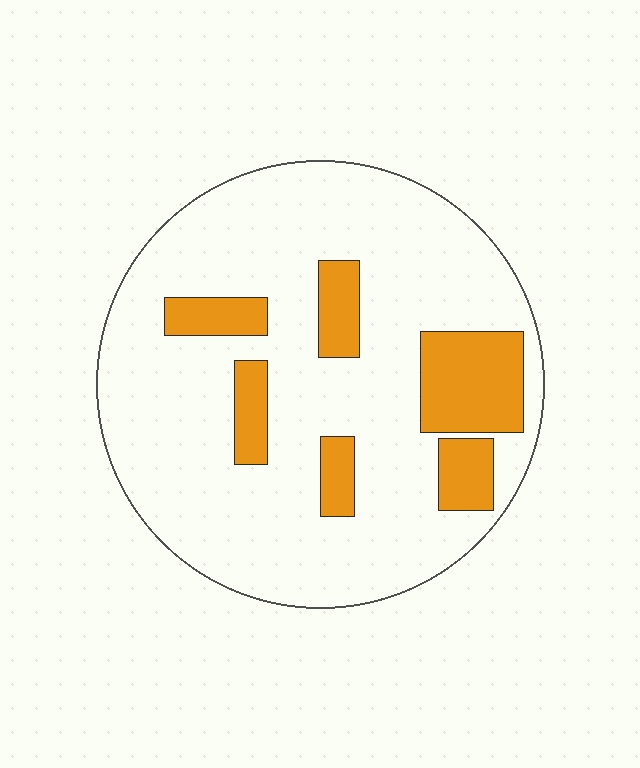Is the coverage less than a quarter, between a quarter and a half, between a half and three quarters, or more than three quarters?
Less than a quarter.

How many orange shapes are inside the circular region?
6.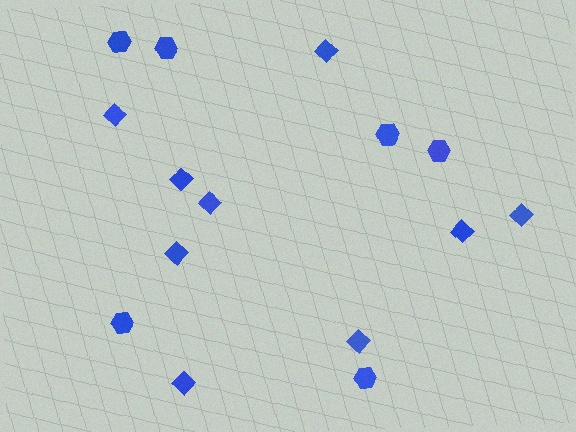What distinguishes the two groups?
There are 2 groups: one group of diamonds (9) and one group of hexagons (6).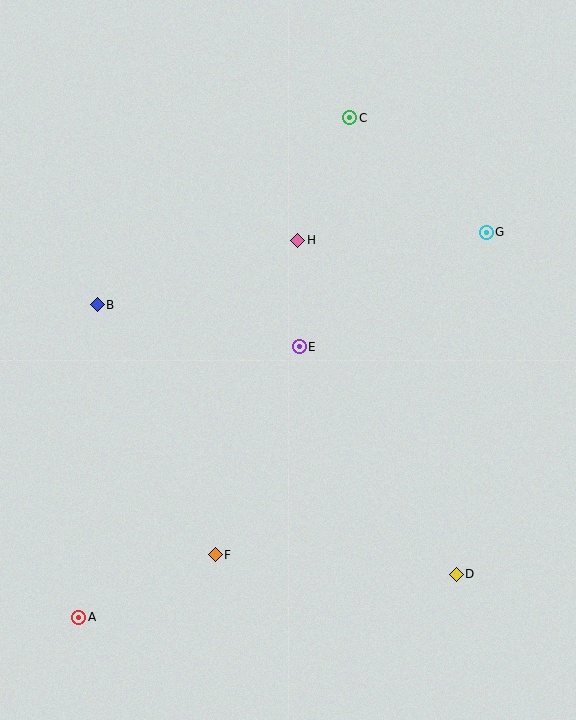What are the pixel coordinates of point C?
Point C is at (350, 118).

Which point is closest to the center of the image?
Point E at (299, 347) is closest to the center.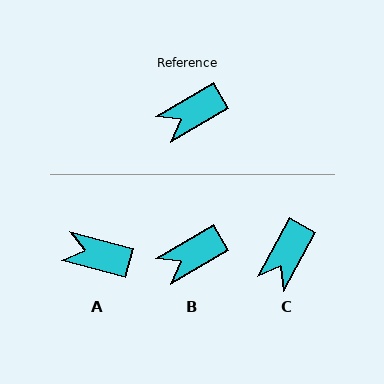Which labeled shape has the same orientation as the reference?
B.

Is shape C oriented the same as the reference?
No, it is off by about 31 degrees.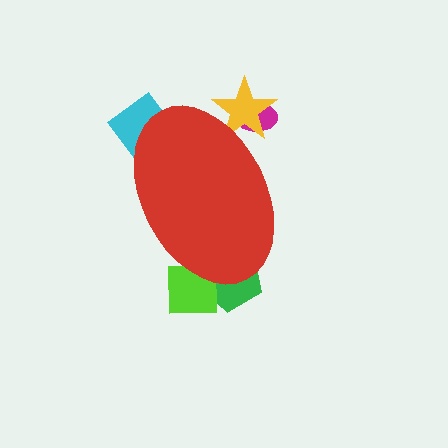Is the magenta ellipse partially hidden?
Yes, the magenta ellipse is partially hidden behind the red ellipse.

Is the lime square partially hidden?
Yes, the lime square is partially hidden behind the red ellipse.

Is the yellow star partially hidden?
Yes, the yellow star is partially hidden behind the red ellipse.